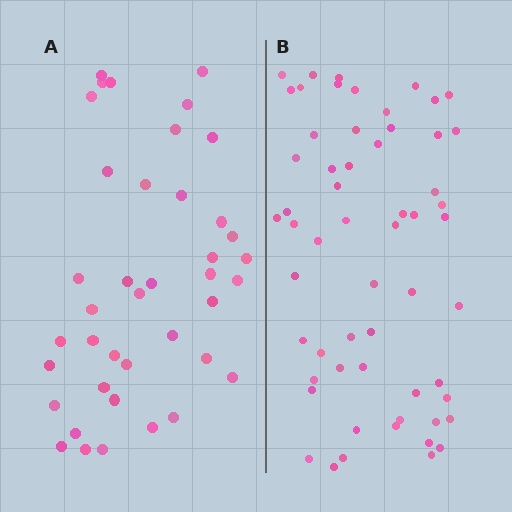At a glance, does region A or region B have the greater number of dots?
Region B (the right region) has more dots.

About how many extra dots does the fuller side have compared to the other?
Region B has approximately 20 more dots than region A.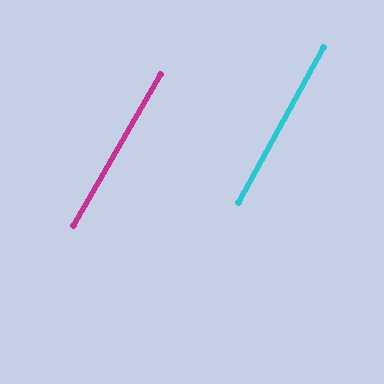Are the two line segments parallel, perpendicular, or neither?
Parallel — their directions differ by only 1.4°.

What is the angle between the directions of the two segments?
Approximately 1 degree.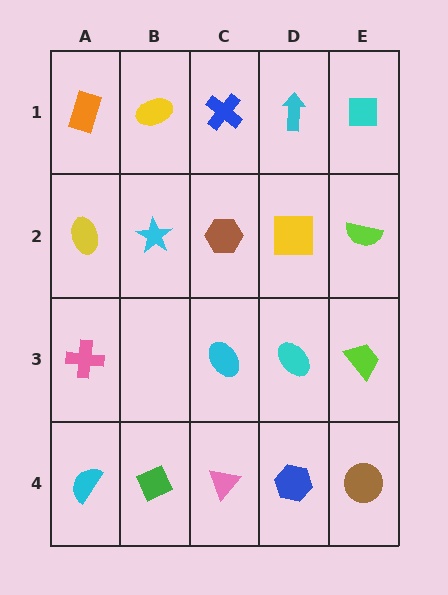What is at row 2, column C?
A brown hexagon.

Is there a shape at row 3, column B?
No, that cell is empty.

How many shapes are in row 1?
5 shapes.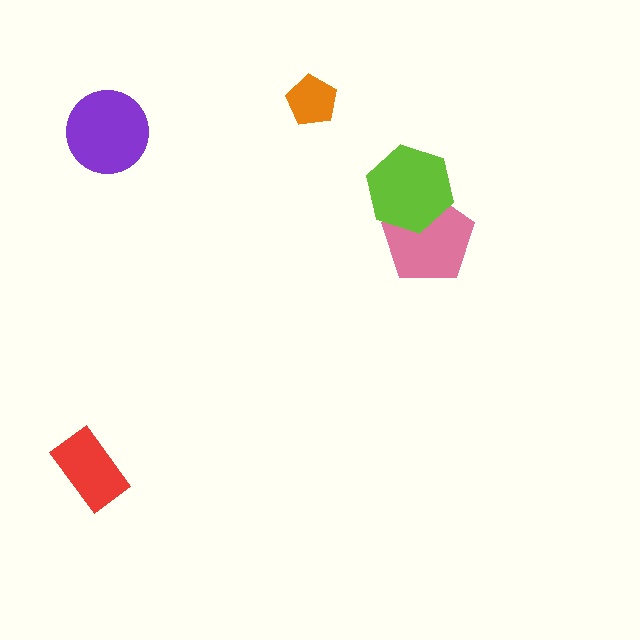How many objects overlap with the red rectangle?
0 objects overlap with the red rectangle.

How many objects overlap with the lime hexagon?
1 object overlaps with the lime hexagon.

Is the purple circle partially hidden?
No, no other shape covers it.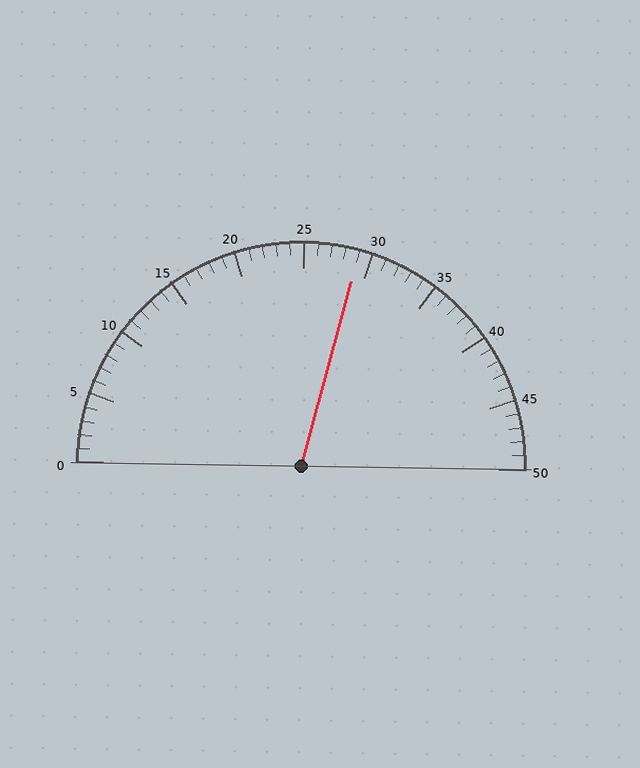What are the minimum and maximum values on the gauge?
The gauge ranges from 0 to 50.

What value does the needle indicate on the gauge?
The needle indicates approximately 29.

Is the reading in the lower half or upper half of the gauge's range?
The reading is in the upper half of the range (0 to 50).